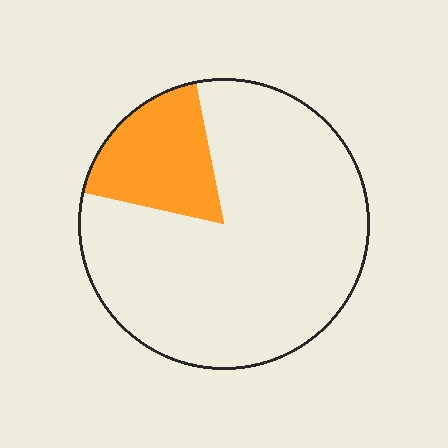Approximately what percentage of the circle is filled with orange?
Approximately 20%.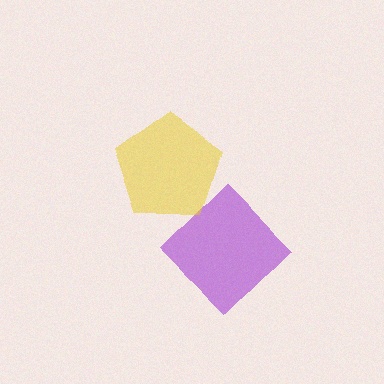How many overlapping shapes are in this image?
There are 2 overlapping shapes in the image.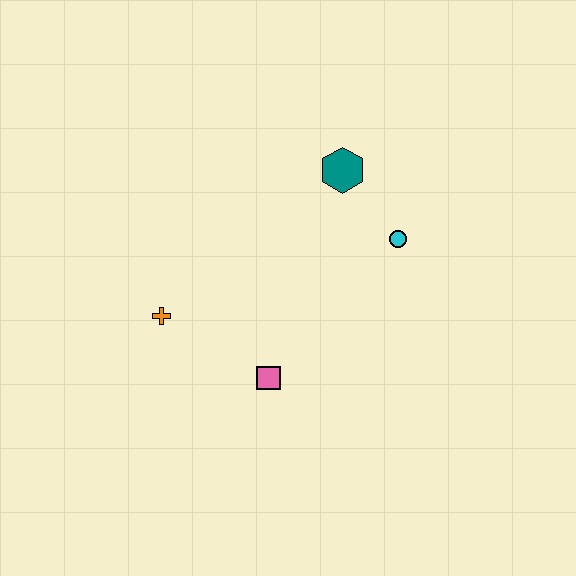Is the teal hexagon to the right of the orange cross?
Yes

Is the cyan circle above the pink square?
Yes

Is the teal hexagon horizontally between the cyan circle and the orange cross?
Yes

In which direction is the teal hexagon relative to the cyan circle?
The teal hexagon is above the cyan circle.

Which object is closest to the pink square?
The orange cross is closest to the pink square.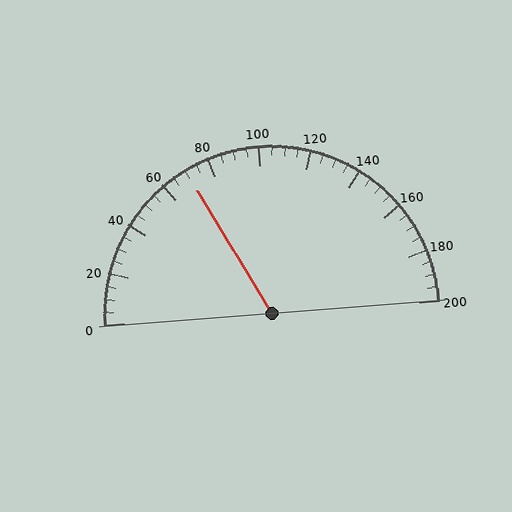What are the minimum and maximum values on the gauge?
The gauge ranges from 0 to 200.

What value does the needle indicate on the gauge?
The needle indicates approximately 70.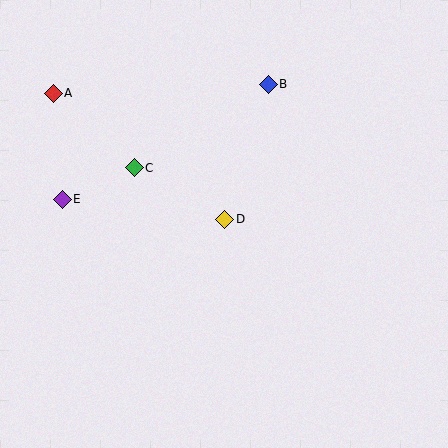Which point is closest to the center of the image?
Point D at (225, 219) is closest to the center.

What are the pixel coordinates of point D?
Point D is at (225, 219).